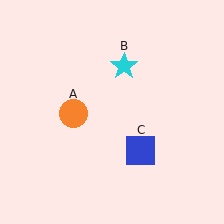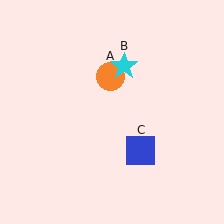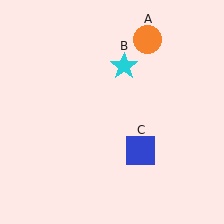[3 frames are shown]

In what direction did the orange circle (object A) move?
The orange circle (object A) moved up and to the right.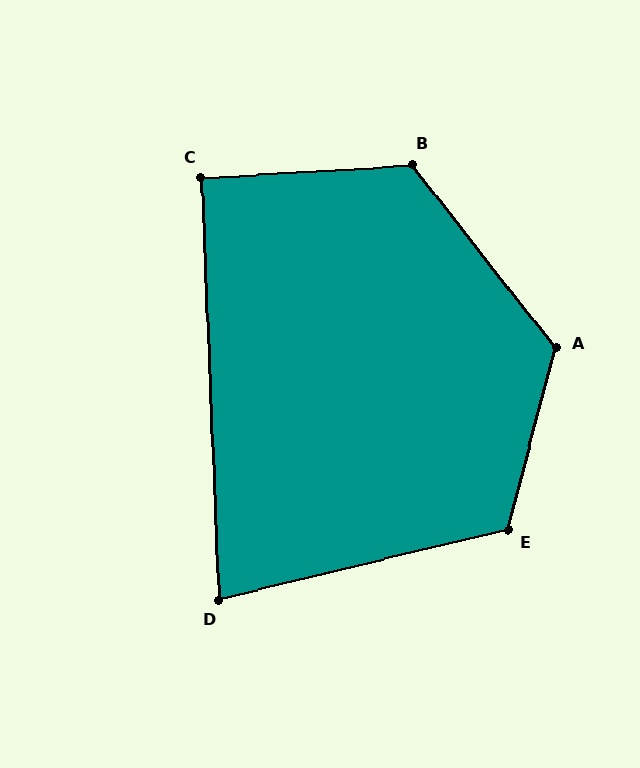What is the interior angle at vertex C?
Approximately 91 degrees (approximately right).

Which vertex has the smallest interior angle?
D, at approximately 79 degrees.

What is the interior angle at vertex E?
Approximately 118 degrees (obtuse).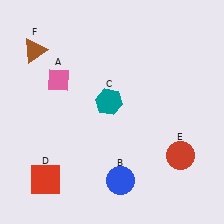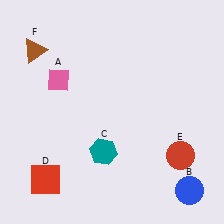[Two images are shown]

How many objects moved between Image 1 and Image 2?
2 objects moved between the two images.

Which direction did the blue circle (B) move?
The blue circle (B) moved right.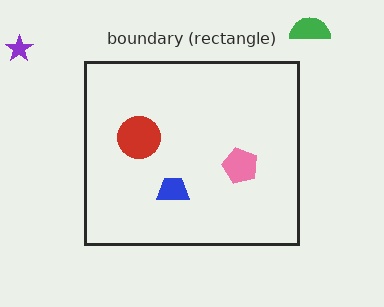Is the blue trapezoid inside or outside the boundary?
Inside.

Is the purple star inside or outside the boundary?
Outside.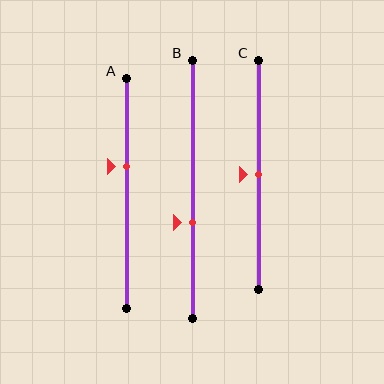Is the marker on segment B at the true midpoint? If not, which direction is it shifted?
No, the marker on segment B is shifted downward by about 13% of the segment length.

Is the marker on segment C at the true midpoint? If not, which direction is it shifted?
Yes, the marker on segment C is at the true midpoint.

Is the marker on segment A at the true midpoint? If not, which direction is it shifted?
No, the marker on segment A is shifted upward by about 12% of the segment length.